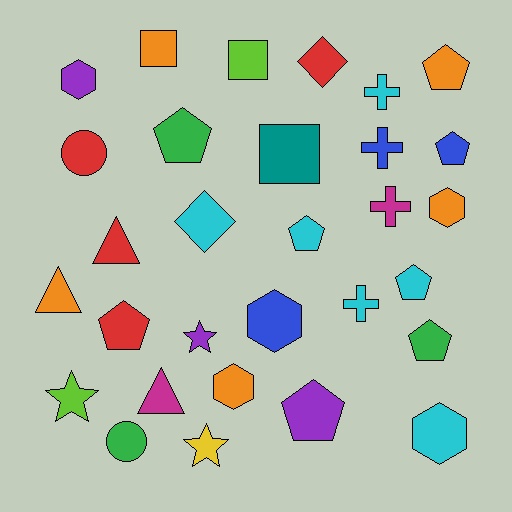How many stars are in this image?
There are 3 stars.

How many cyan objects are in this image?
There are 6 cyan objects.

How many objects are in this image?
There are 30 objects.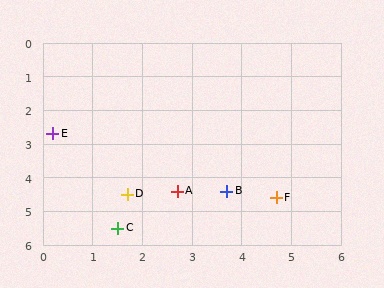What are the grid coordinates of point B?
Point B is at approximately (3.7, 4.4).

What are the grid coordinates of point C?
Point C is at approximately (1.5, 5.5).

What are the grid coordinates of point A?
Point A is at approximately (2.7, 4.4).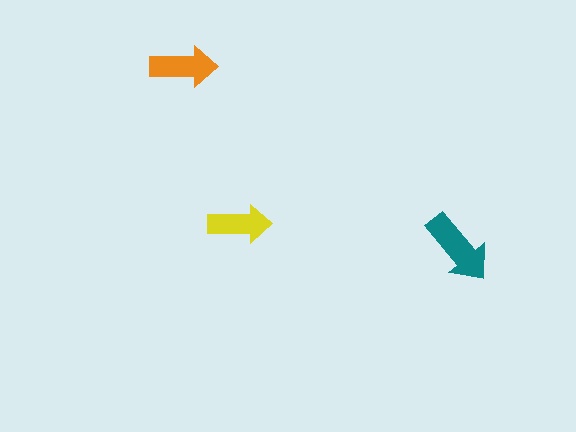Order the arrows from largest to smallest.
the teal one, the orange one, the yellow one.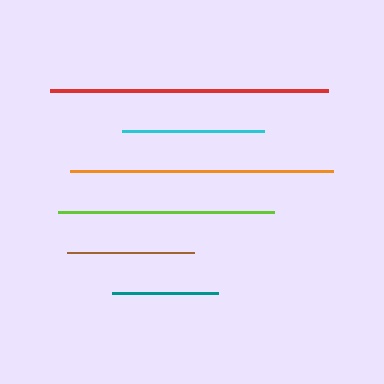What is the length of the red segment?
The red segment is approximately 277 pixels long.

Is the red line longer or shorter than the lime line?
The red line is longer than the lime line.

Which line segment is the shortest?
The teal line is the shortest at approximately 107 pixels.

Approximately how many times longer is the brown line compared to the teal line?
The brown line is approximately 1.2 times the length of the teal line.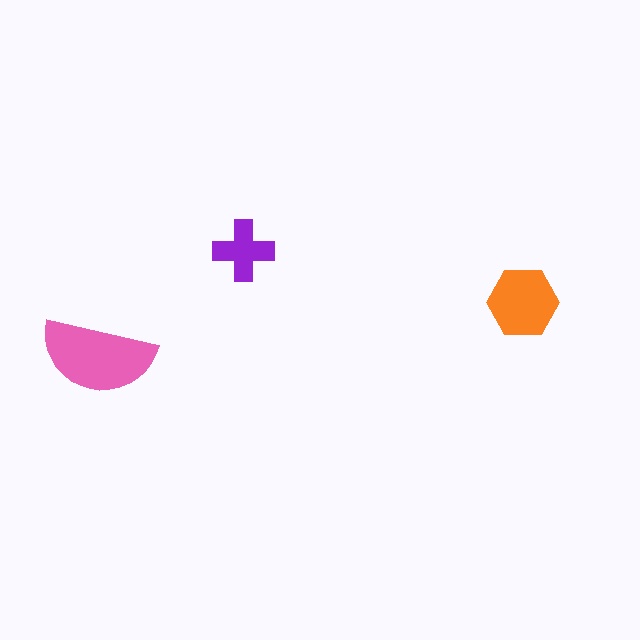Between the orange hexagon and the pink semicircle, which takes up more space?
The pink semicircle.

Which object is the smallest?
The purple cross.